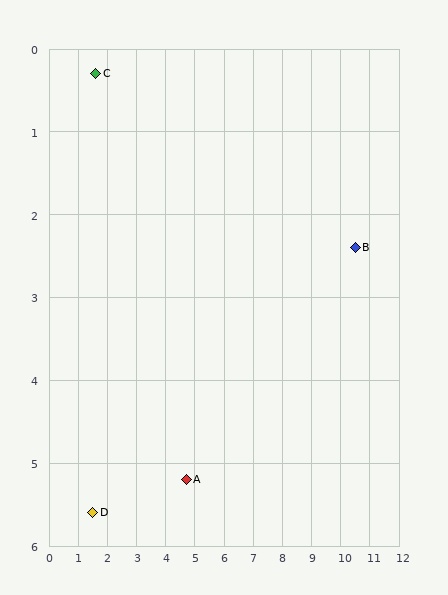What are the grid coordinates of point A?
Point A is at approximately (4.7, 5.2).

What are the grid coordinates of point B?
Point B is at approximately (10.5, 2.4).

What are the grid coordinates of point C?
Point C is at approximately (1.6, 0.3).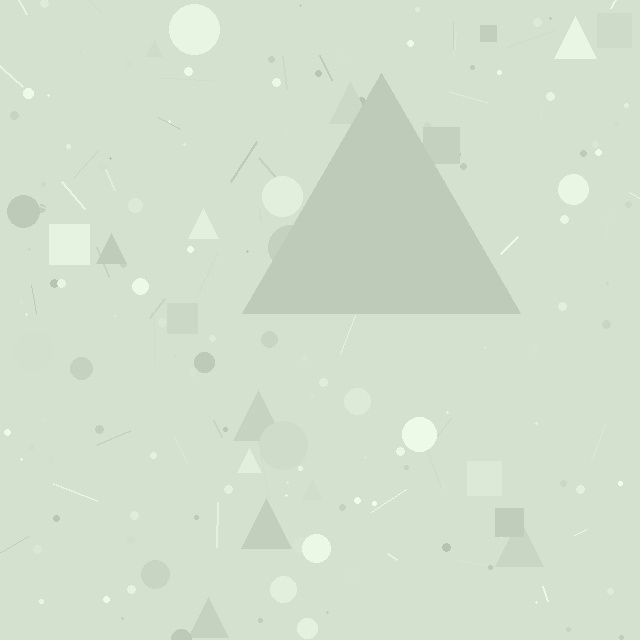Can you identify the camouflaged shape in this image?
The camouflaged shape is a triangle.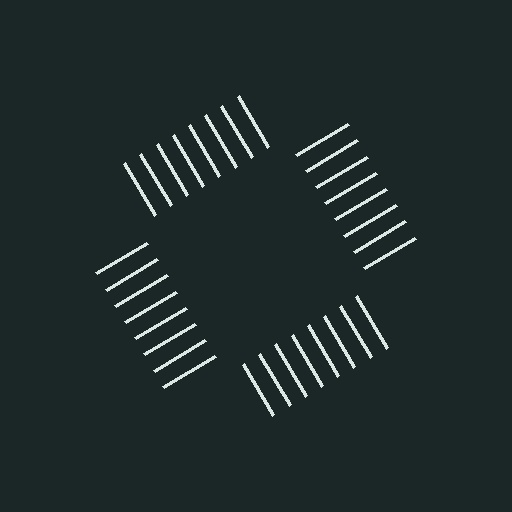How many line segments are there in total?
32 — 8 along each of the 4 edges.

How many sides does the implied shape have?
4 sides — the line-ends trace a square.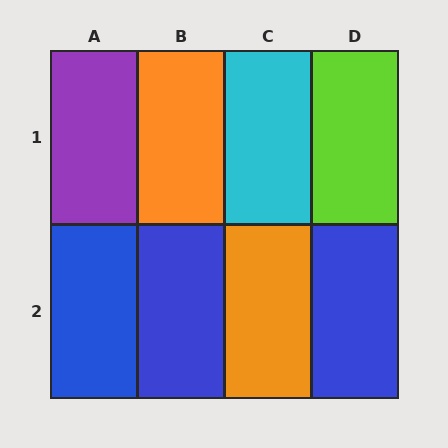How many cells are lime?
1 cell is lime.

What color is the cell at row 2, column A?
Blue.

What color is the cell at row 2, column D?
Blue.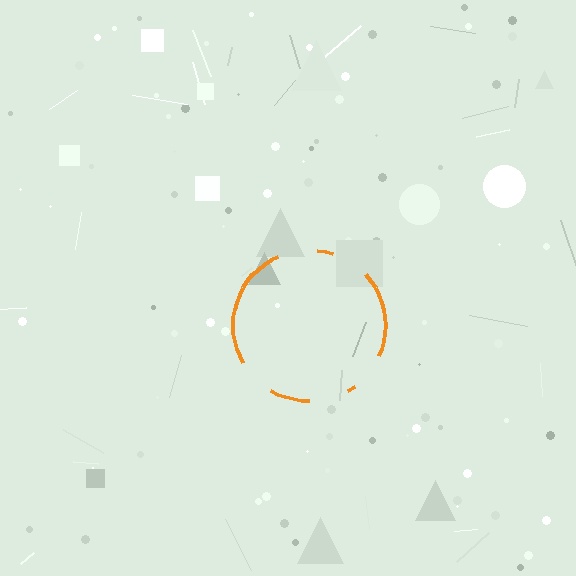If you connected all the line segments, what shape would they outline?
They would outline a circle.